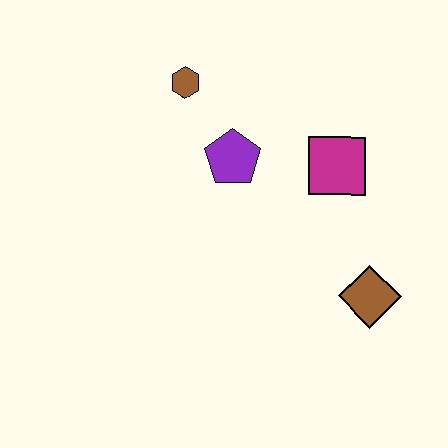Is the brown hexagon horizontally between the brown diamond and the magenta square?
No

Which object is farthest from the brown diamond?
The brown hexagon is farthest from the brown diamond.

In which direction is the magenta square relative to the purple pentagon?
The magenta square is to the right of the purple pentagon.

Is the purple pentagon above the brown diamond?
Yes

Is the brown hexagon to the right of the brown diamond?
No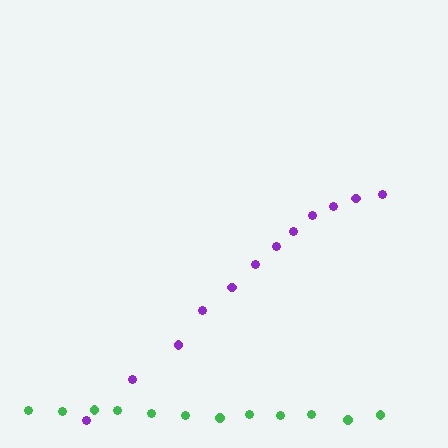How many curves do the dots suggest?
There are 2 distinct paths.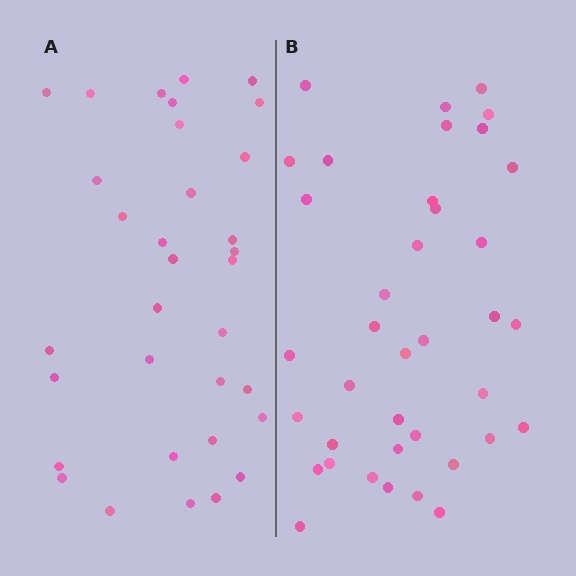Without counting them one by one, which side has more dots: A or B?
Region B (the right region) has more dots.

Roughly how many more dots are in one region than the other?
Region B has about 5 more dots than region A.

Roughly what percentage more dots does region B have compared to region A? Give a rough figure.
About 15% more.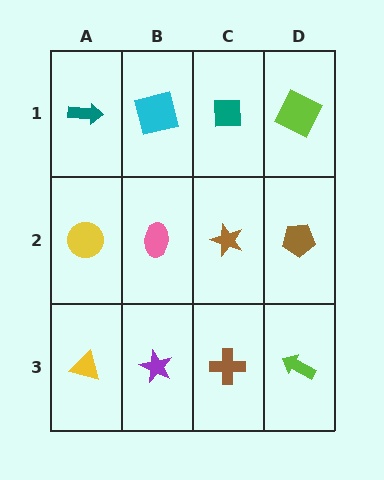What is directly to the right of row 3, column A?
A purple star.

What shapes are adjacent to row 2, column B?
A cyan square (row 1, column B), a purple star (row 3, column B), a yellow circle (row 2, column A), a brown star (row 2, column C).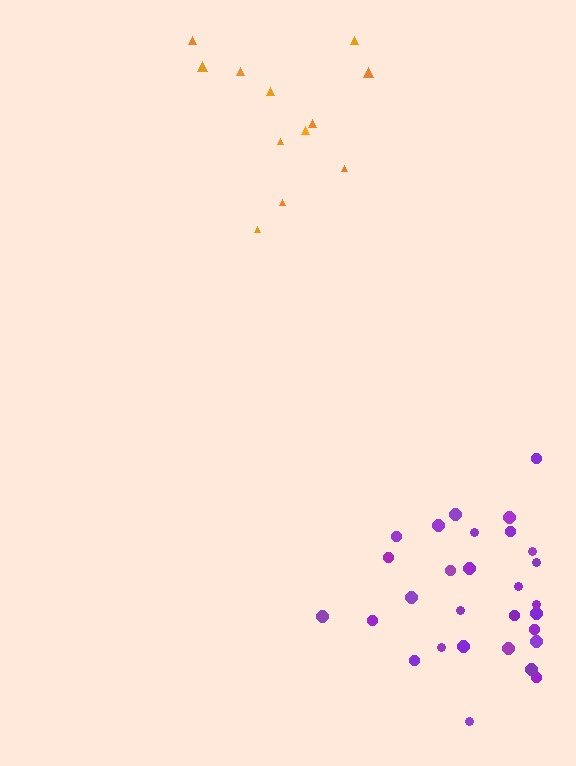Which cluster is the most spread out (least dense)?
Orange.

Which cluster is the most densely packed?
Purple.